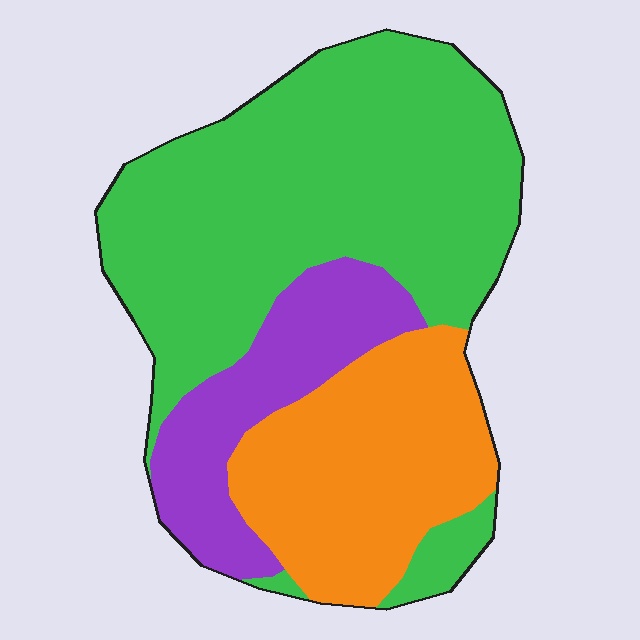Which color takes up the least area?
Purple, at roughly 20%.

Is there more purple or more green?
Green.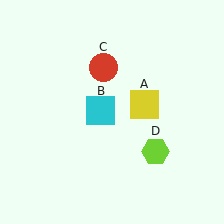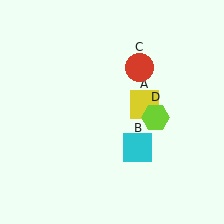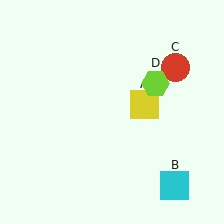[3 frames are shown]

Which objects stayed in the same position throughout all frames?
Yellow square (object A) remained stationary.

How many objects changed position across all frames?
3 objects changed position: cyan square (object B), red circle (object C), lime hexagon (object D).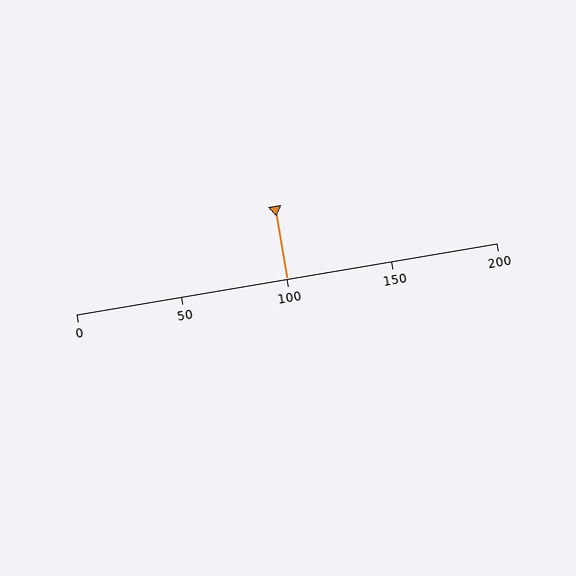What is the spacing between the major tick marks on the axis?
The major ticks are spaced 50 apart.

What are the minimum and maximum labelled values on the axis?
The axis runs from 0 to 200.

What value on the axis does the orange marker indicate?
The marker indicates approximately 100.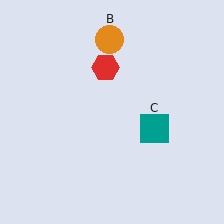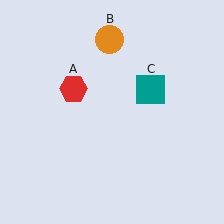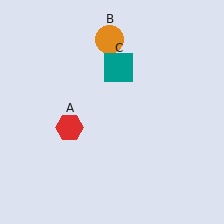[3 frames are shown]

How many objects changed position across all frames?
2 objects changed position: red hexagon (object A), teal square (object C).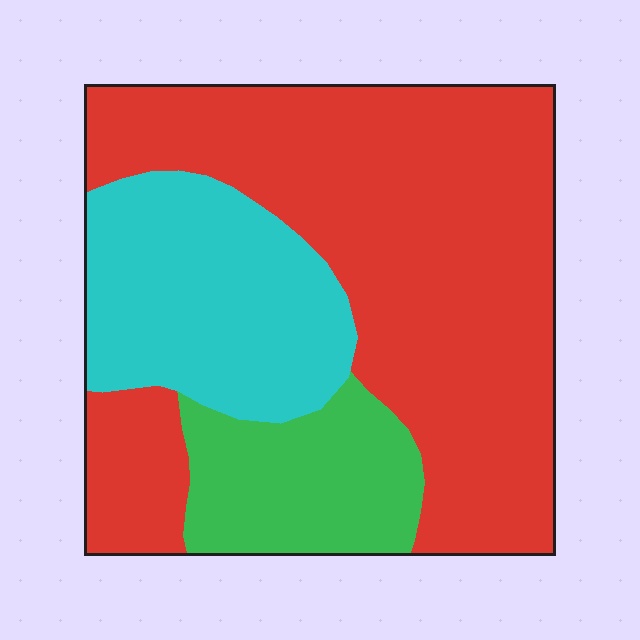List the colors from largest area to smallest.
From largest to smallest: red, cyan, green.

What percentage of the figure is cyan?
Cyan covers about 25% of the figure.